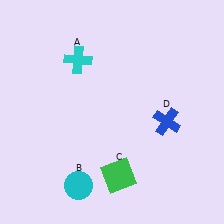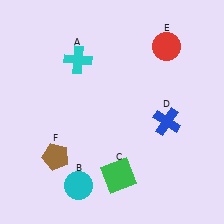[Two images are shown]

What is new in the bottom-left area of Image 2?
A brown pentagon (F) was added in the bottom-left area of Image 2.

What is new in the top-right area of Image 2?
A red circle (E) was added in the top-right area of Image 2.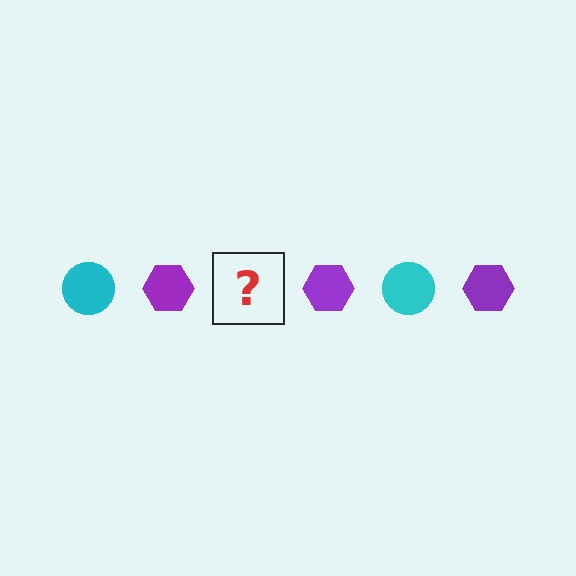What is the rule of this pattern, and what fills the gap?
The rule is that the pattern alternates between cyan circle and purple hexagon. The gap should be filled with a cyan circle.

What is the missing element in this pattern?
The missing element is a cyan circle.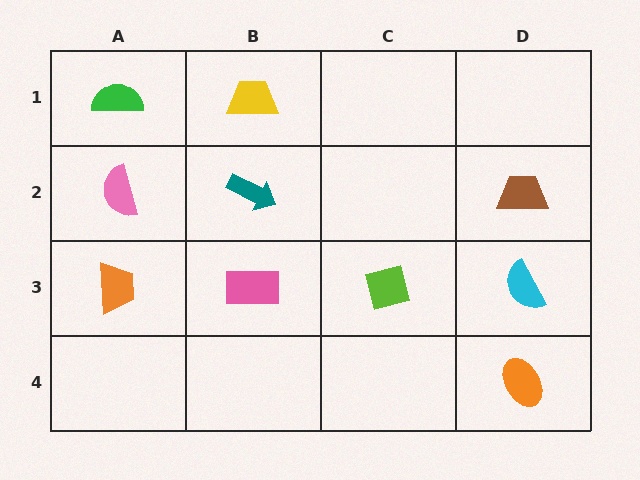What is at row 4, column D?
An orange ellipse.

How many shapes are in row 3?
4 shapes.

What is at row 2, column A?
A pink semicircle.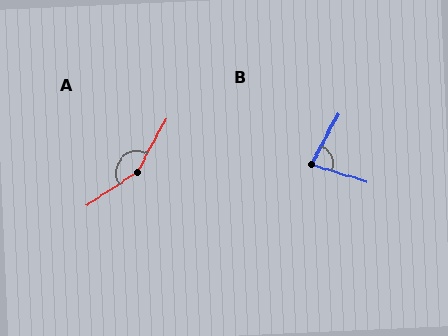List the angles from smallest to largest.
B (79°), A (152°).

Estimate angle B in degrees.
Approximately 79 degrees.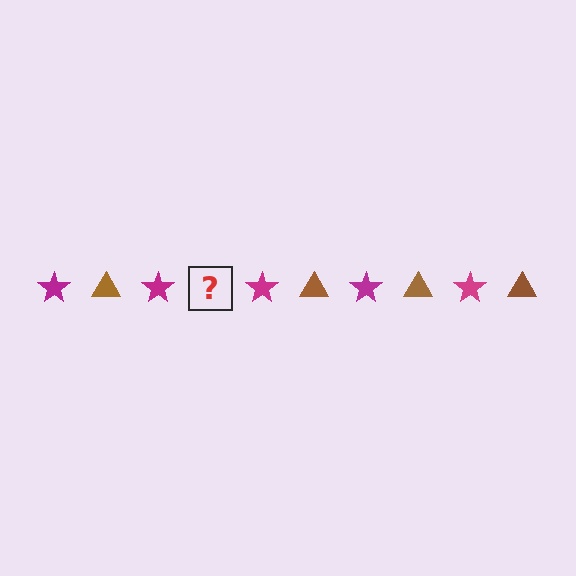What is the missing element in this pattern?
The missing element is a brown triangle.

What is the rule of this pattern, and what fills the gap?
The rule is that the pattern alternates between magenta star and brown triangle. The gap should be filled with a brown triangle.